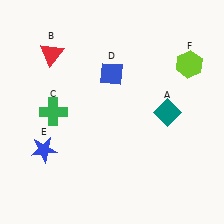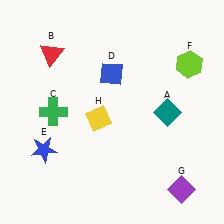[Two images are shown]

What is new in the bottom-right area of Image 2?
A purple diamond (G) was added in the bottom-right area of Image 2.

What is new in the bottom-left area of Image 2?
A yellow diamond (H) was added in the bottom-left area of Image 2.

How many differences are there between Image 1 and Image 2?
There are 2 differences between the two images.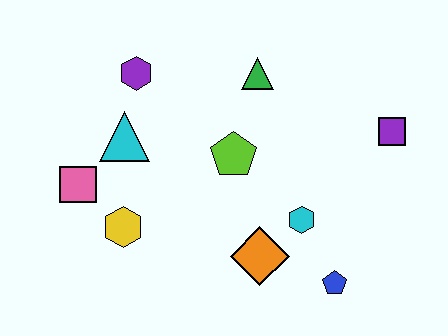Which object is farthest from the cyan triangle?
The purple square is farthest from the cyan triangle.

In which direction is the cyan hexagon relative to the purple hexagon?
The cyan hexagon is to the right of the purple hexagon.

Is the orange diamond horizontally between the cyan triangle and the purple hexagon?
No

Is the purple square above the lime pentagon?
Yes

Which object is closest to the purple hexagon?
The cyan triangle is closest to the purple hexagon.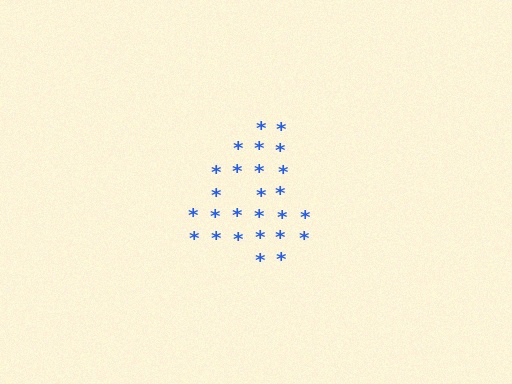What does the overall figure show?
The overall figure shows the digit 4.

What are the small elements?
The small elements are asterisks.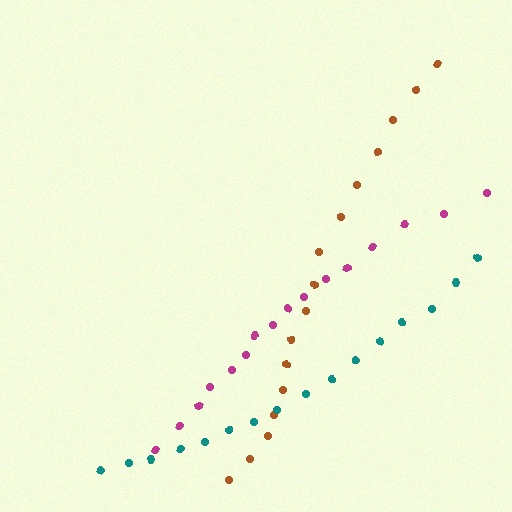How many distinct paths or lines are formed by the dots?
There are 3 distinct paths.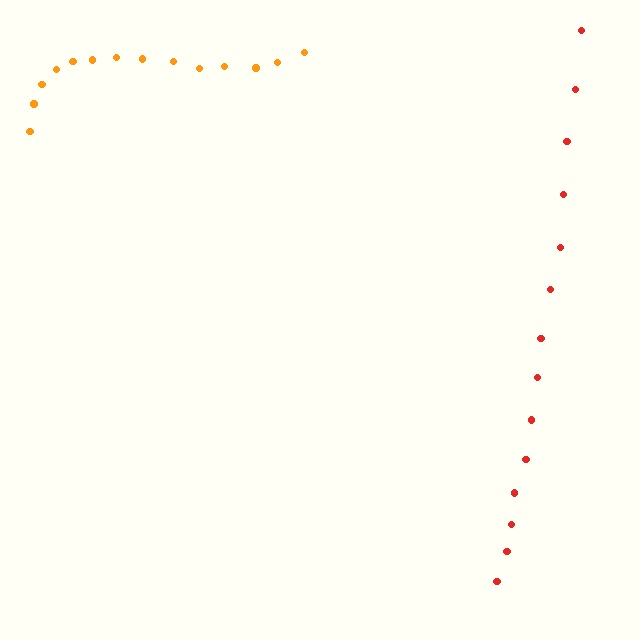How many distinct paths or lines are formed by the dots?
There are 2 distinct paths.